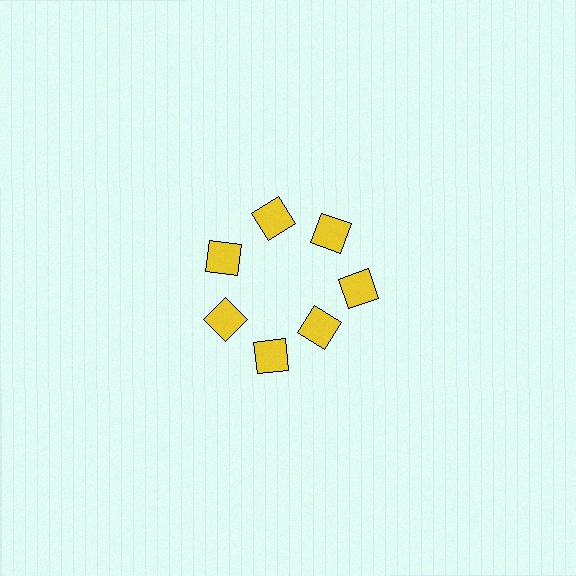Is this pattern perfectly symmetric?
No. The 7 yellow squares are arranged in a ring, but one element near the 5 o'clock position is pulled inward toward the center, breaking the 7-fold rotational symmetry.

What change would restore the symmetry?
The symmetry would be restored by moving it outward, back onto the ring so that all 7 squares sit at equal angles and equal distance from the center.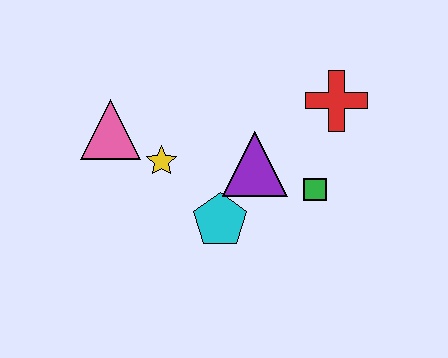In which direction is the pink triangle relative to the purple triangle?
The pink triangle is to the left of the purple triangle.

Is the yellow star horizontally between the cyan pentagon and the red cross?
No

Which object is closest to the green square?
The purple triangle is closest to the green square.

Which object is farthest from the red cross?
The pink triangle is farthest from the red cross.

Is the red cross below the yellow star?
No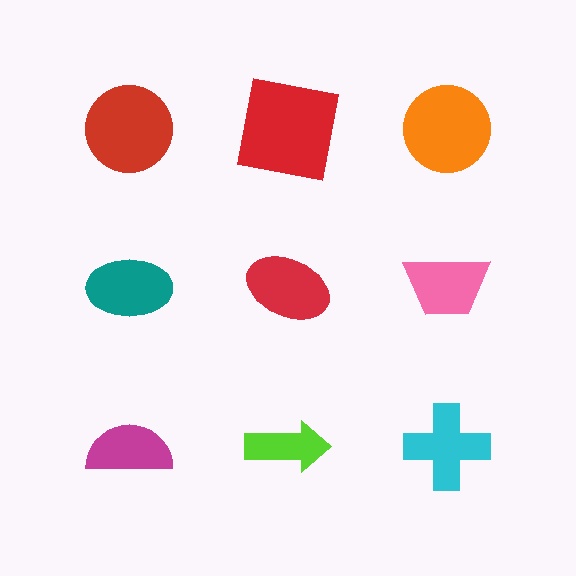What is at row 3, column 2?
A lime arrow.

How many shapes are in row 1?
3 shapes.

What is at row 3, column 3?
A cyan cross.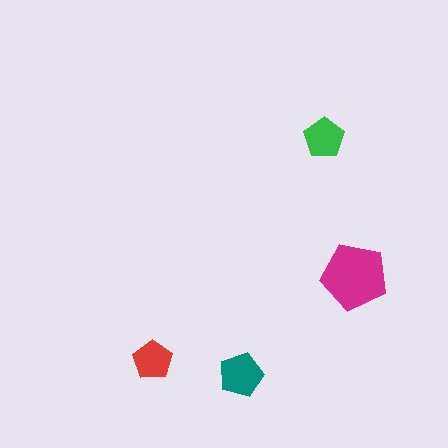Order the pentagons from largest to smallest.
the magenta one, the teal one, the green one, the red one.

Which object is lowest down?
The teal pentagon is bottommost.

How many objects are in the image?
There are 4 objects in the image.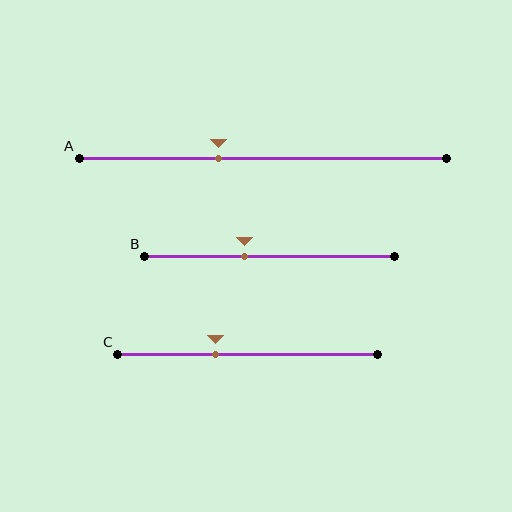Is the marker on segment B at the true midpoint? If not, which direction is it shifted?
No, the marker on segment B is shifted to the left by about 10% of the segment length.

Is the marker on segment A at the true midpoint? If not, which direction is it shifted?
No, the marker on segment A is shifted to the left by about 12% of the segment length.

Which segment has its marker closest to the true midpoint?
Segment B has its marker closest to the true midpoint.